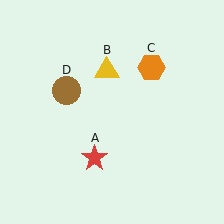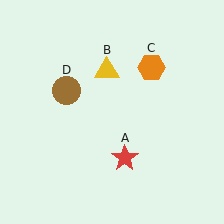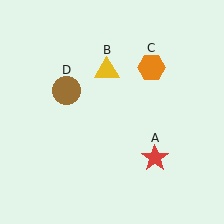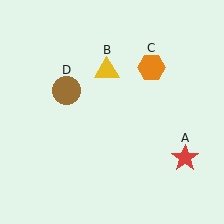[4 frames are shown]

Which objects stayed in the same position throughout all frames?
Yellow triangle (object B) and orange hexagon (object C) and brown circle (object D) remained stationary.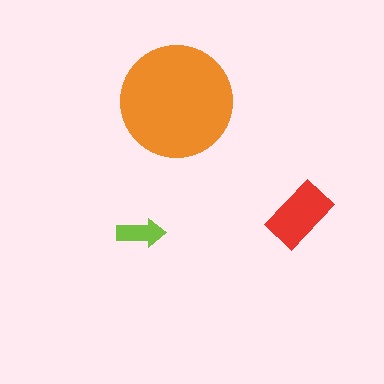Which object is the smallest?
The lime arrow.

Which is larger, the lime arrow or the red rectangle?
The red rectangle.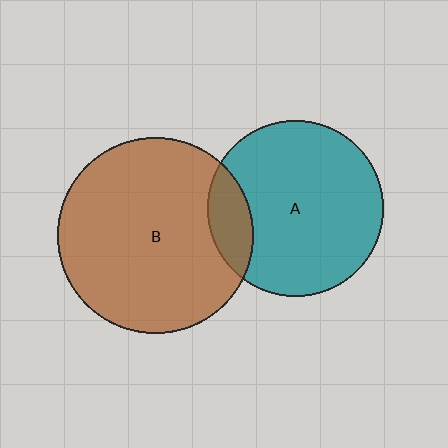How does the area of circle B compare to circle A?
Approximately 1.2 times.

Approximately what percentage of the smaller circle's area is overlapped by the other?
Approximately 15%.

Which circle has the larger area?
Circle B (brown).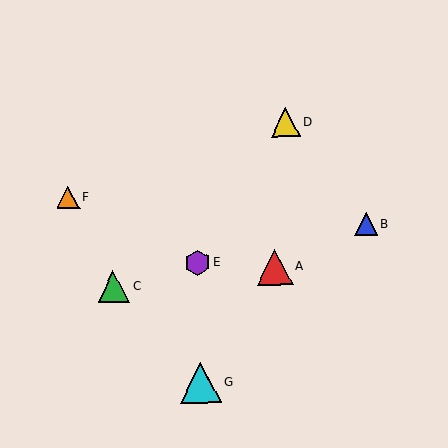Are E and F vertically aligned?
No, E is at x≈197 and F is at x≈68.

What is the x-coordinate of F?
Object F is at x≈68.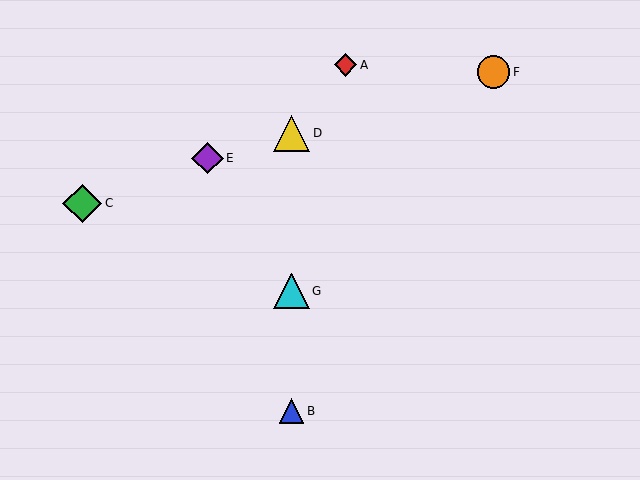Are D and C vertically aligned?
No, D is at x≈291 and C is at x≈82.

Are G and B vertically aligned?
Yes, both are at x≈291.